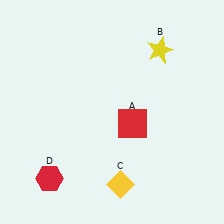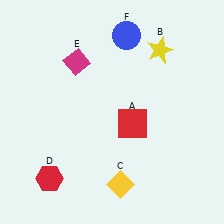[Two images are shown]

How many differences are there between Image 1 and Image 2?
There are 2 differences between the two images.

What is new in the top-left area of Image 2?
A magenta diamond (E) was added in the top-left area of Image 2.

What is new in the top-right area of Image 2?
A blue circle (F) was added in the top-right area of Image 2.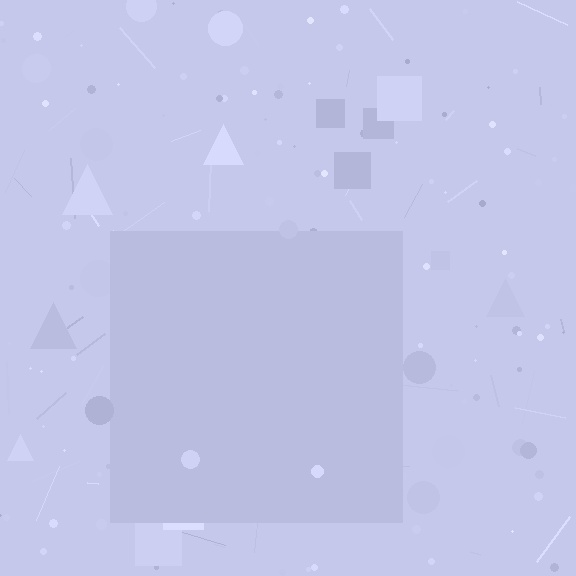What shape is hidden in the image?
A square is hidden in the image.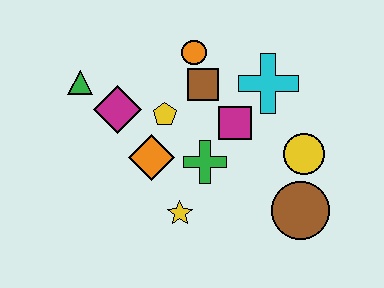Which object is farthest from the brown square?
The brown circle is farthest from the brown square.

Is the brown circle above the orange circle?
No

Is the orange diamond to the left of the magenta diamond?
No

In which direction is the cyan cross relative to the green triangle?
The cyan cross is to the right of the green triangle.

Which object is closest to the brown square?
The orange circle is closest to the brown square.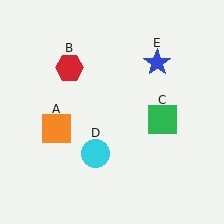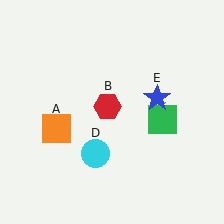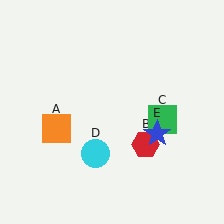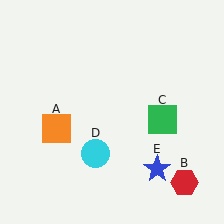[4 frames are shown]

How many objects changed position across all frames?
2 objects changed position: red hexagon (object B), blue star (object E).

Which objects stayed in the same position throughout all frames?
Orange square (object A) and green square (object C) and cyan circle (object D) remained stationary.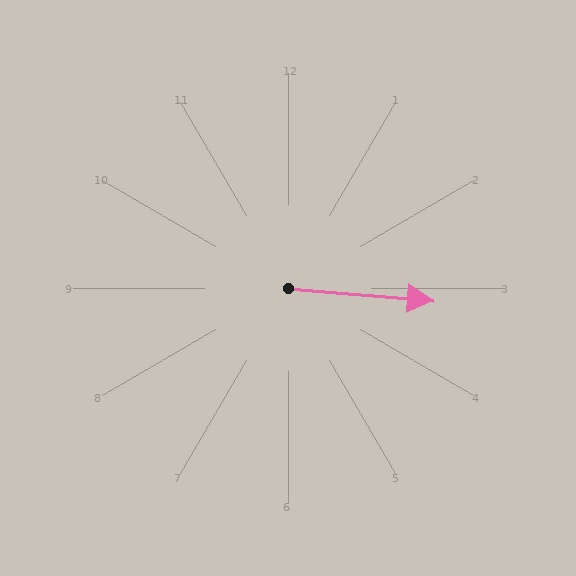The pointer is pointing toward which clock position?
Roughly 3 o'clock.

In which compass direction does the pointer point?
East.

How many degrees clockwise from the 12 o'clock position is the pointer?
Approximately 95 degrees.